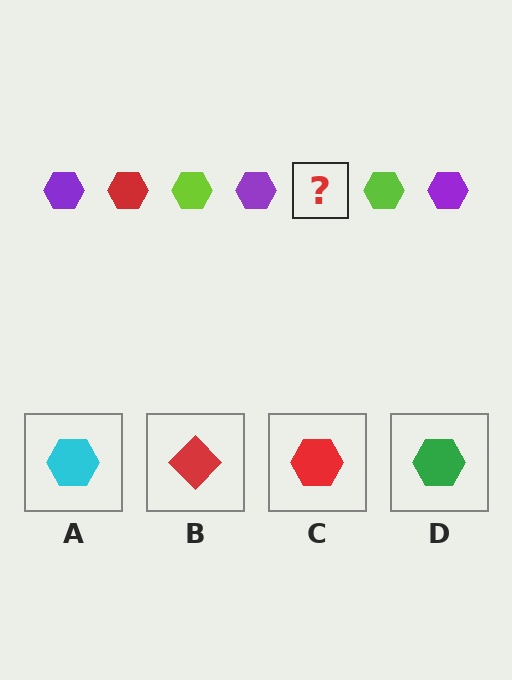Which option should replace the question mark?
Option C.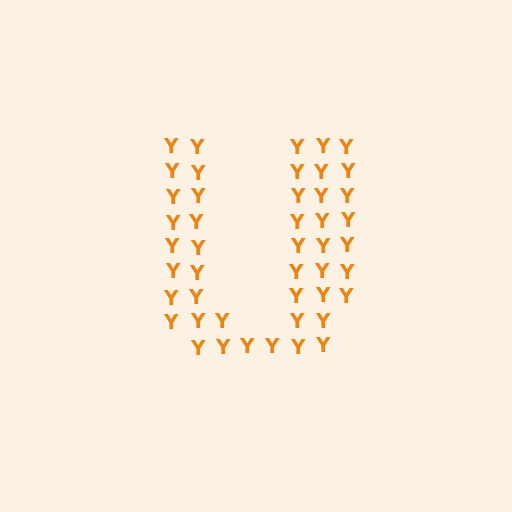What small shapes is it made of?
It is made of small letter Y's.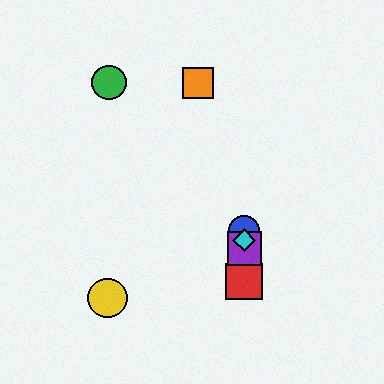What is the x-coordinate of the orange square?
The orange square is at x≈198.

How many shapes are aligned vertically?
4 shapes (the red square, the blue circle, the purple square, the cyan diamond) are aligned vertically.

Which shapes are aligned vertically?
The red square, the blue circle, the purple square, the cyan diamond are aligned vertically.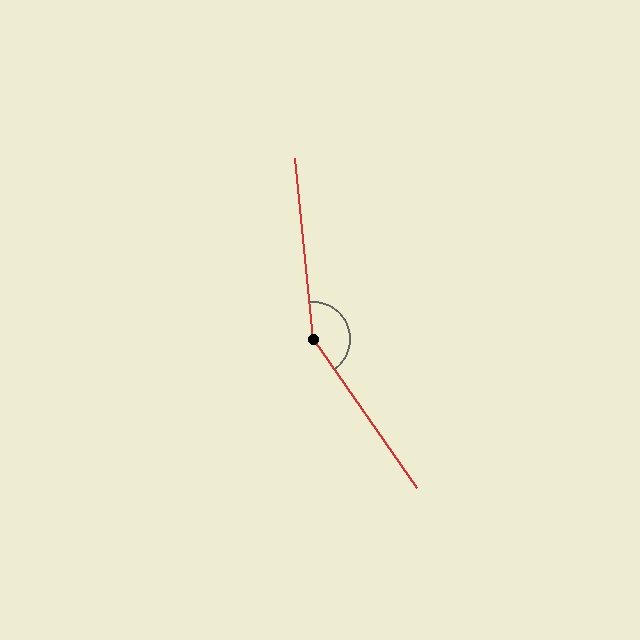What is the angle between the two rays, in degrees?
Approximately 151 degrees.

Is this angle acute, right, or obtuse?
It is obtuse.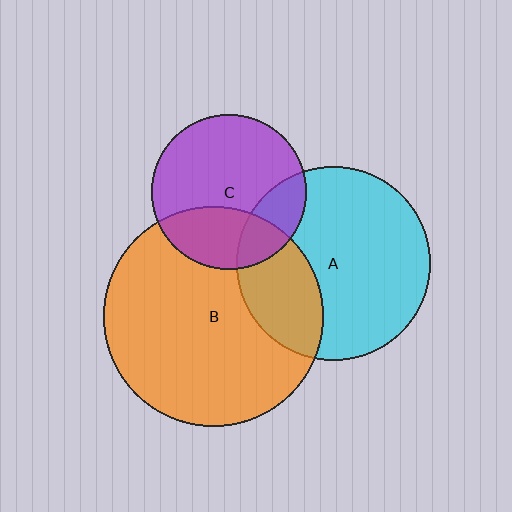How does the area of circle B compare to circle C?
Approximately 2.0 times.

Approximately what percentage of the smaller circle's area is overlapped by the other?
Approximately 30%.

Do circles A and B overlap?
Yes.